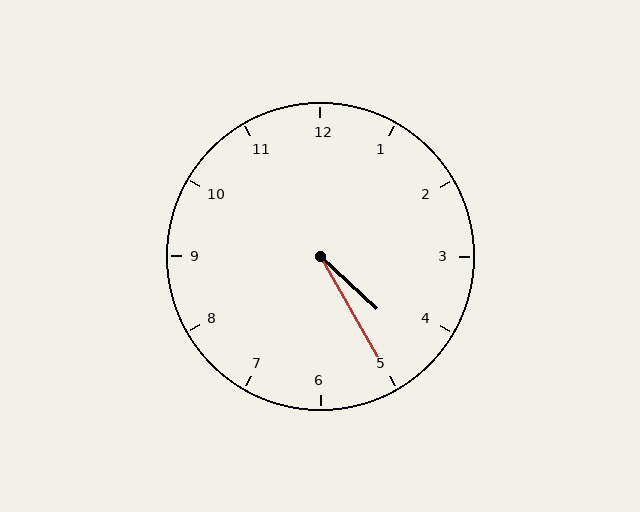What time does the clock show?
4:25.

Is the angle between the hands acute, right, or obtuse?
It is acute.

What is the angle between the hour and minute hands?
Approximately 18 degrees.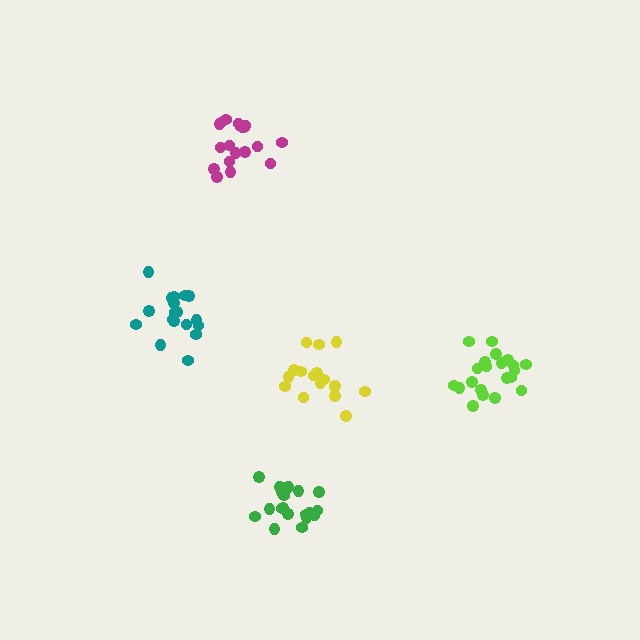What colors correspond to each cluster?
The clusters are colored: teal, green, magenta, yellow, lime.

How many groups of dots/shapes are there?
There are 5 groups.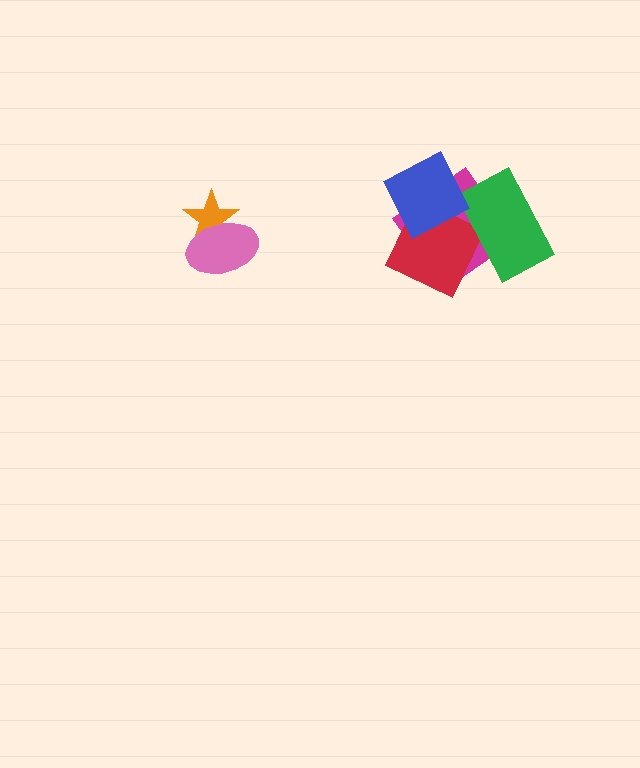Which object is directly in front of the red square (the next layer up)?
The green rectangle is directly in front of the red square.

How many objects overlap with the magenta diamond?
3 objects overlap with the magenta diamond.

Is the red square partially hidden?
Yes, it is partially covered by another shape.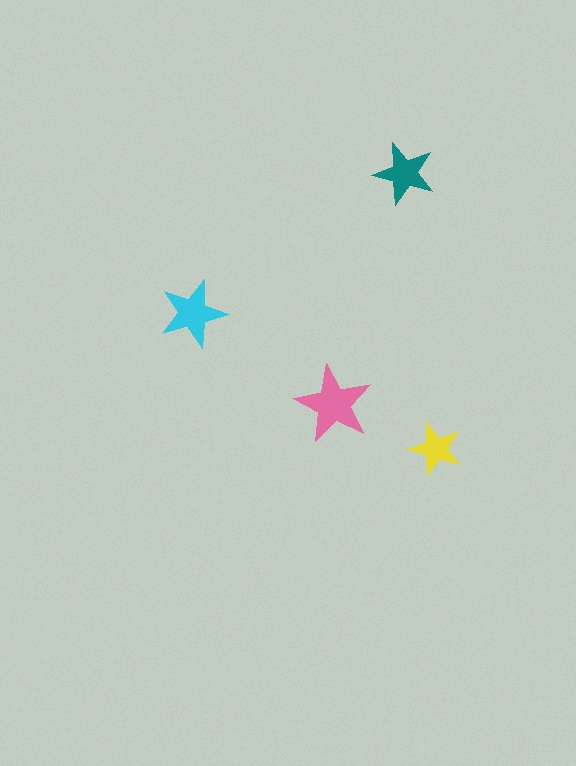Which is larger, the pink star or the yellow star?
The pink one.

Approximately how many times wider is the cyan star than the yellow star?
About 1.5 times wider.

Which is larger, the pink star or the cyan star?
The pink one.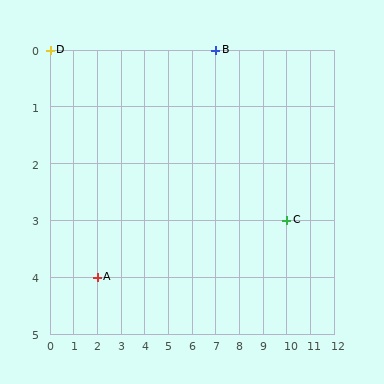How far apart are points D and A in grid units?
Points D and A are 2 columns and 4 rows apart (about 4.5 grid units diagonally).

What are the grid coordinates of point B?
Point B is at grid coordinates (7, 0).